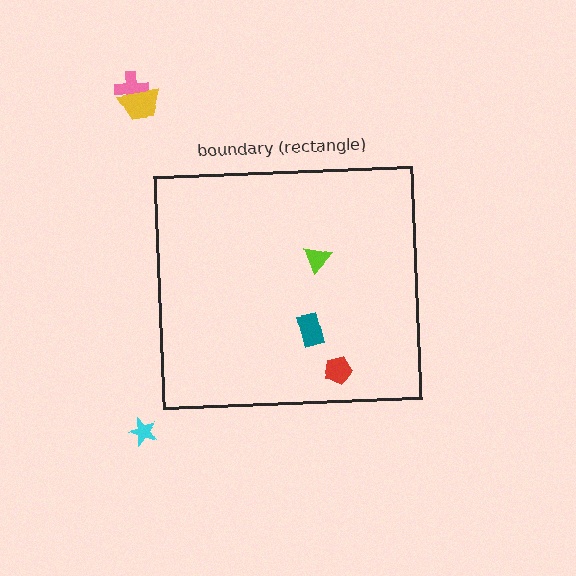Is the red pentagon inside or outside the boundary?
Inside.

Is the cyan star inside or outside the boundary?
Outside.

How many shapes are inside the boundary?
3 inside, 3 outside.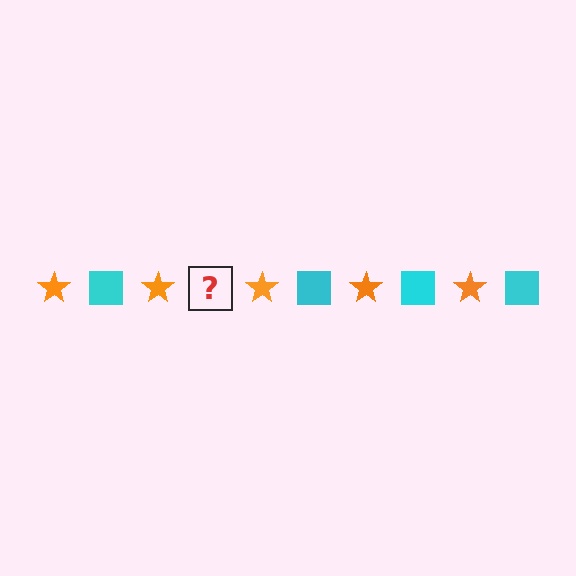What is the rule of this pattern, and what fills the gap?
The rule is that the pattern alternates between orange star and cyan square. The gap should be filled with a cyan square.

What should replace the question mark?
The question mark should be replaced with a cyan square.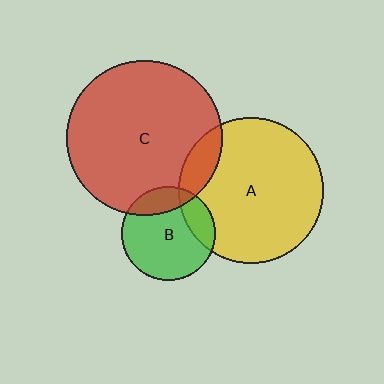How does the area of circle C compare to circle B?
Approximately 2.7 times.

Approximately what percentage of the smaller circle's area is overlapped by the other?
Approximately 20%.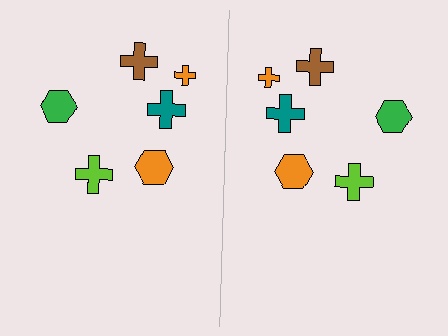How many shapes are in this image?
There are 12 shapes in this image.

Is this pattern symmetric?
Yes, this pattern has bilateral (reflection) symmetry.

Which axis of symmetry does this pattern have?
The pattern has a vertical axis of symmetry running through the center of the image.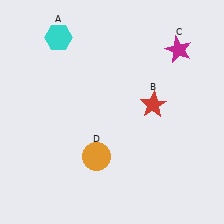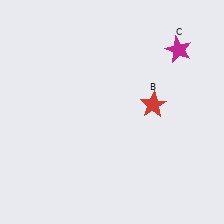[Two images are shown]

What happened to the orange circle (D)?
The orange circle (D) was removed in Image 2. It was in the bottom-left area of Image 1.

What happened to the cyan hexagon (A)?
The cyan hexagon (A) was removed in Image 2. It was in the top-left area of Image 1.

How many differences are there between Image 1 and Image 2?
There are 2 differences between the two images.